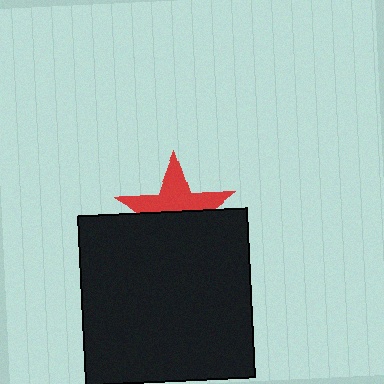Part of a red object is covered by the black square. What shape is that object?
It is a star.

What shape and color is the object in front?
The object in front is a black square.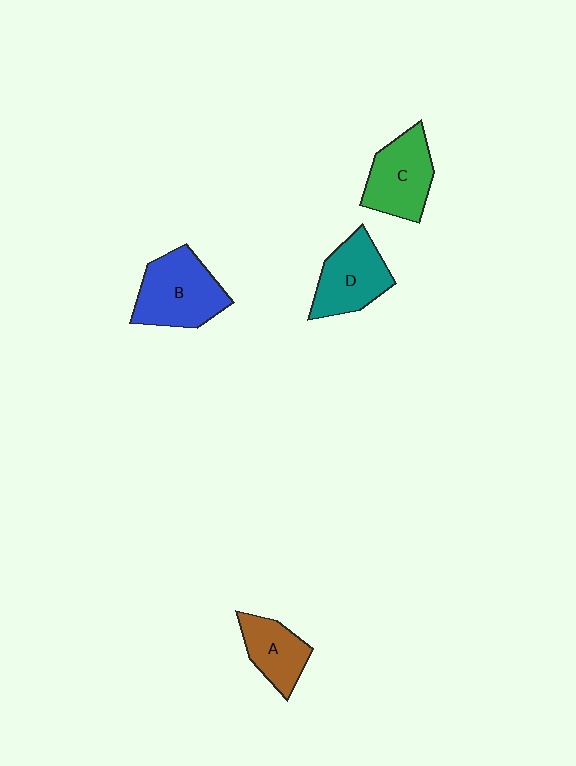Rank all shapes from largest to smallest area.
From largest to smallest: B (blue), C (green), D (teal), A (brown).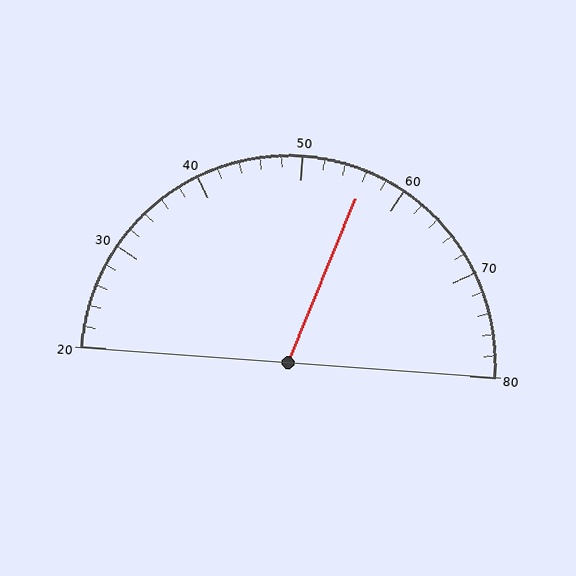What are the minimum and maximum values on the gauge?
The gauge ranges from 20 to 80.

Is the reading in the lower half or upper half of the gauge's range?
The reading is in the upper half of the range (20 to 80).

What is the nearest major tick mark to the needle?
The nearest major tick mark is 60.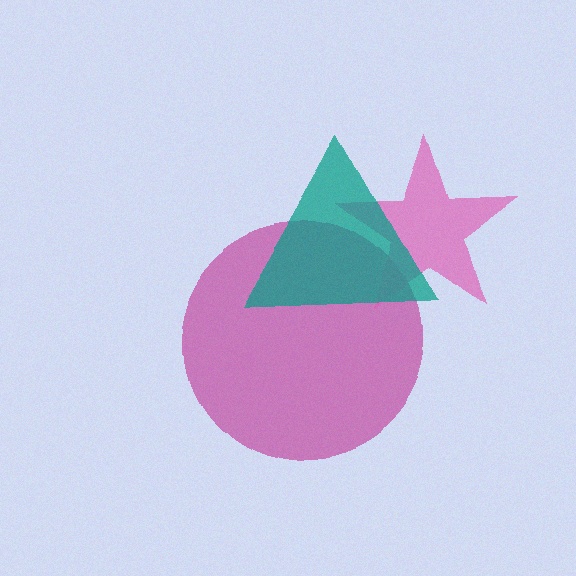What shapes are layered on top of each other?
The layered shapes are: a magenta circle, a pink star, a teal triangle.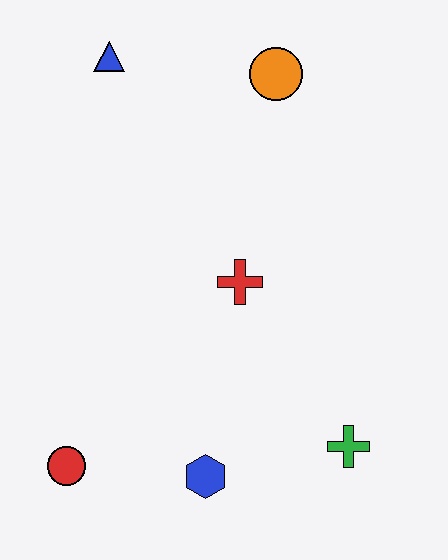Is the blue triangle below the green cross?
No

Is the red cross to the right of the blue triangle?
Yes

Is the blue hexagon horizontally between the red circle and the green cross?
Yes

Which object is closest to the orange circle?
The blue triangle is closest to the orange circle.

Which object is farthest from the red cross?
The blue triangle is farthest from the red cross.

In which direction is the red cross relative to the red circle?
The red cross is above the red circle.